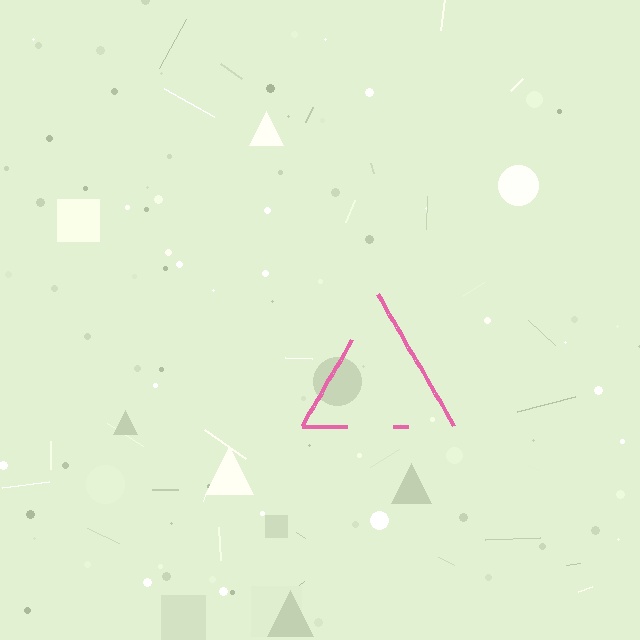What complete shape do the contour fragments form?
The contour fragments form a triangle.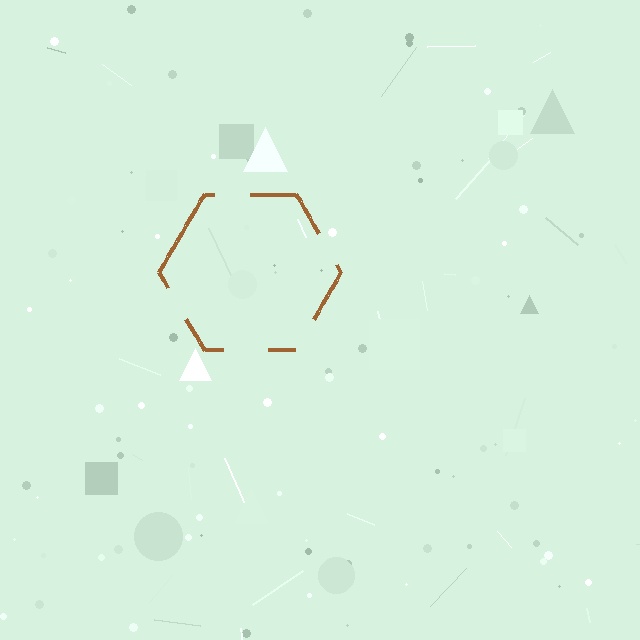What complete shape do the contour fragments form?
The contour fragments form a hexagon.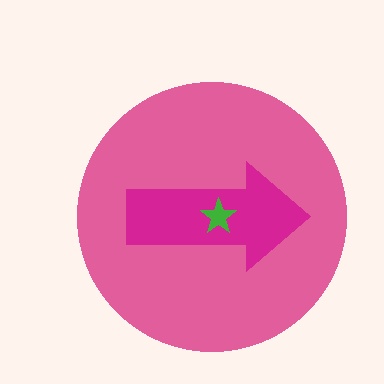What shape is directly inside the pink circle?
The magenta arrow.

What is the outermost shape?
The pink circle.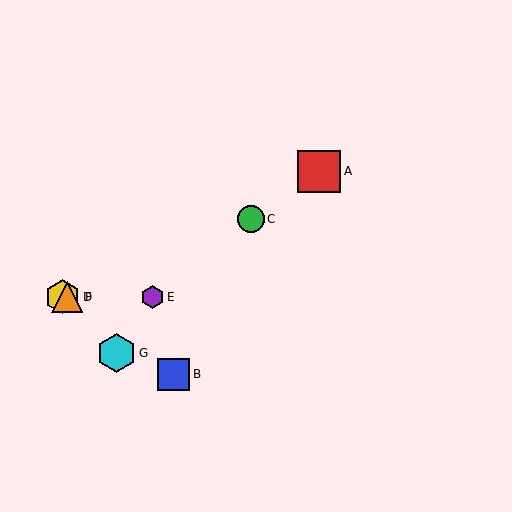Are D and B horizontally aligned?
No, D is at y≈297 and B is at y≈374.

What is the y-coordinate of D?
Object D is at y≈297.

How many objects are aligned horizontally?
3 objects (D, E, F) are aligned horizontally.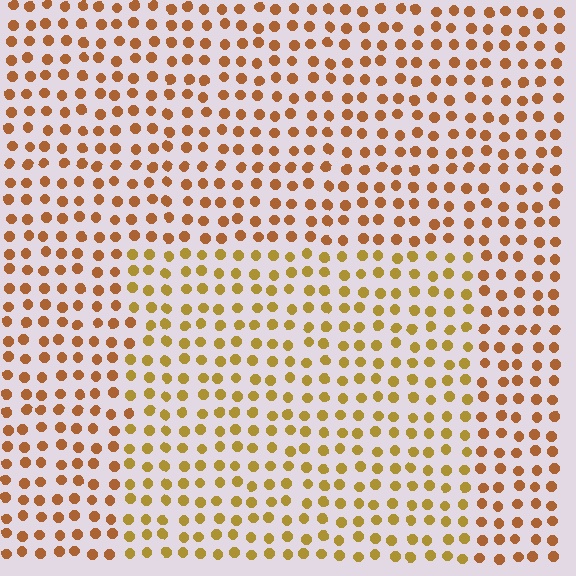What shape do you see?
I see a rectangle.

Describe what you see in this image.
The image is filled with small brown elements in a uniform arrangement. A rectangle-shaped region is visible where the elements are tinted to a slightly different hue, forming a subtle color boundary.